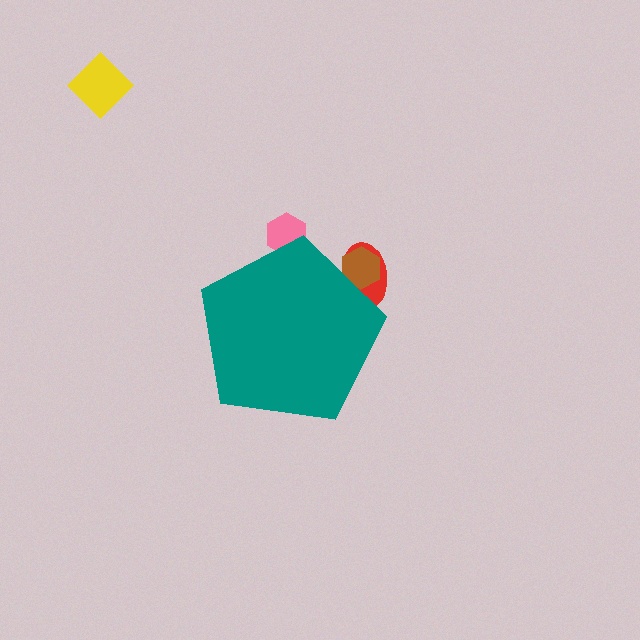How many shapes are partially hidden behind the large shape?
3 shapes are partially hidden.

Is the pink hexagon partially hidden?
Yes, the pink hexagon is partially hidden behind the teal pentagon.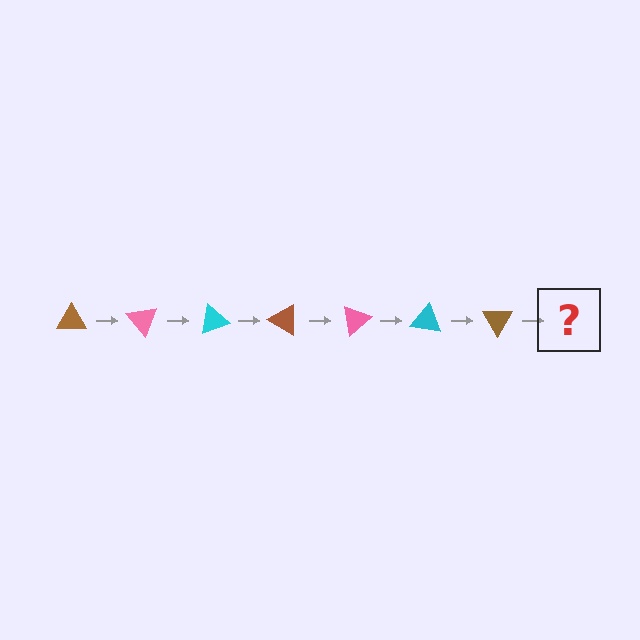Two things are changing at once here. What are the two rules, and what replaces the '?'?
The two rules are that it rotates 50 degrees each step and the color cycles through brown, pink, and cyan. The '?' should be a pink triangle, rotated 350 degrees from the start.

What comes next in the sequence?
The next element should be a pink triangle, rotated 350 degrees from the start.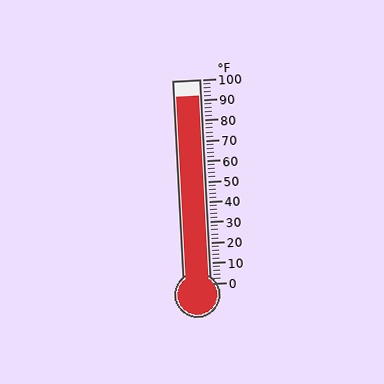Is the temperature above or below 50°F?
The temperature is above 50°F.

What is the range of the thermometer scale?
The thermometer scale ranges from 0°F to 100°F.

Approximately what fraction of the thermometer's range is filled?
The thermometer is filled to approximately 90% of its range.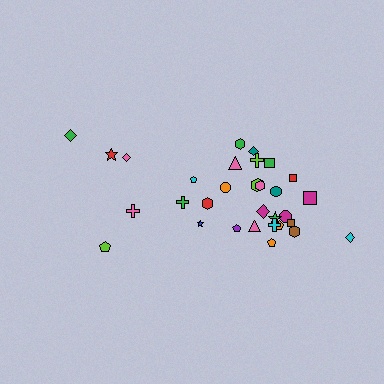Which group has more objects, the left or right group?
The right group.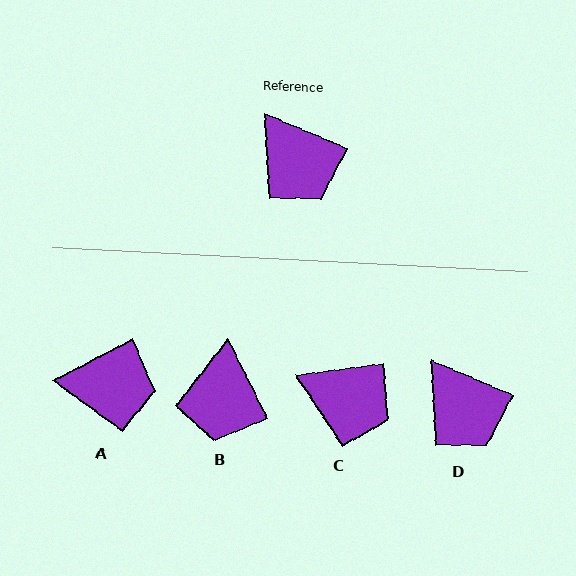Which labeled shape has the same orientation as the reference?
D.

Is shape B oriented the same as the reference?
No, it is off by about 41 degrees.